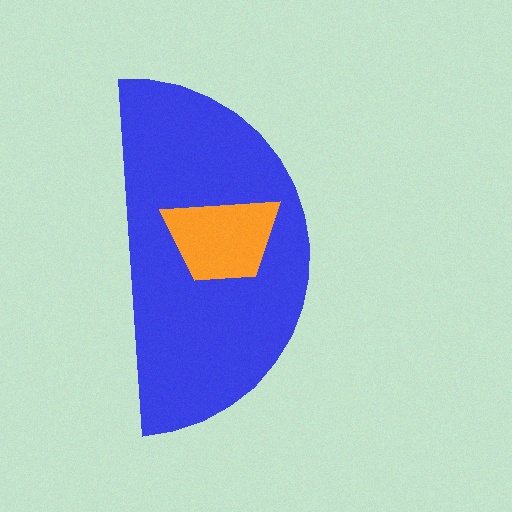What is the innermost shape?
The orange trapezoid.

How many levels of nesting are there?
2.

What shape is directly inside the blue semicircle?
The orange trapezoid.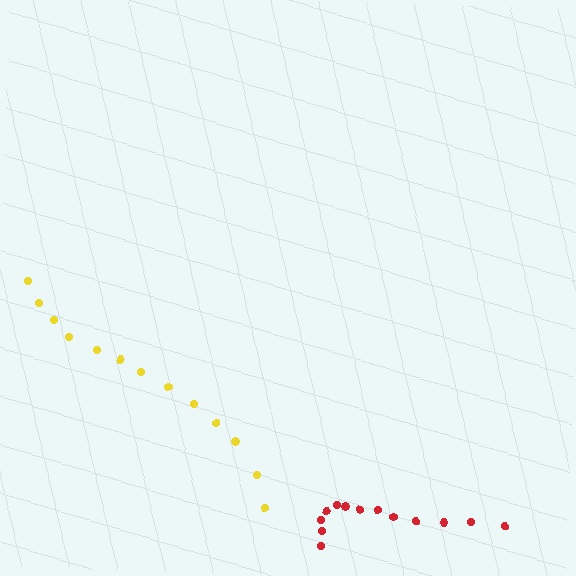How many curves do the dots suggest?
There are 2 distinct paths.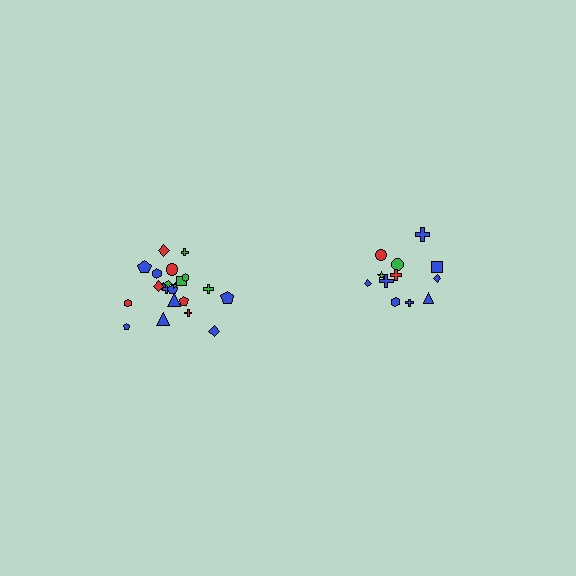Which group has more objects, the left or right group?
The left group.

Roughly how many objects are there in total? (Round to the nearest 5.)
Roughly 35 objects in total.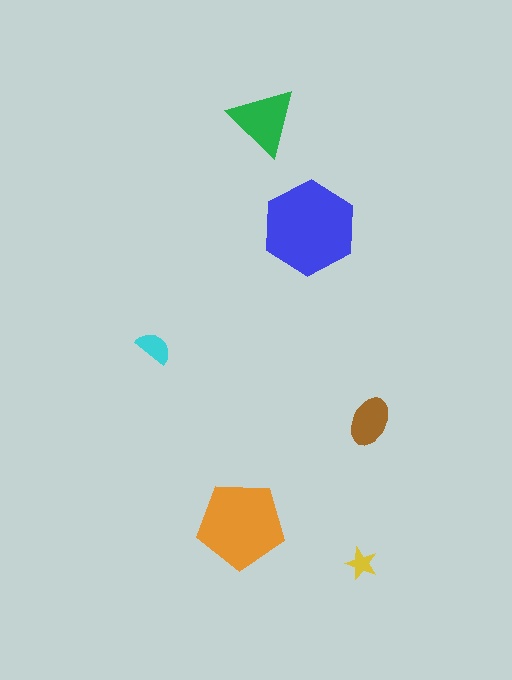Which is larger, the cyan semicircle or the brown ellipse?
The brown ellipse.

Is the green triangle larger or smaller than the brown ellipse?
Larger.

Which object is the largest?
The blue hexagon.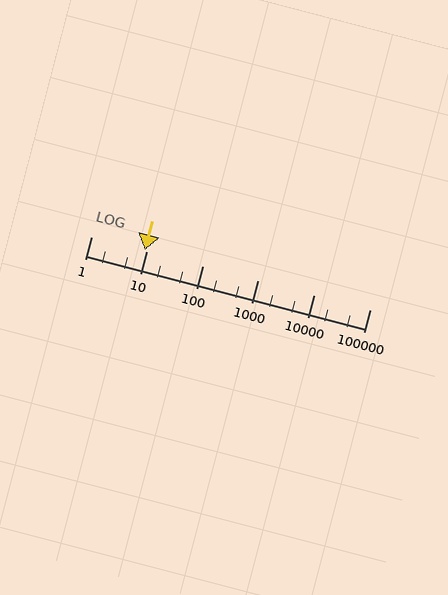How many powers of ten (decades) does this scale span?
The scale spans 5 decades, from 1 to 100000.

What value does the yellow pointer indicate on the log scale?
The pointer indicates approximately 9.1.